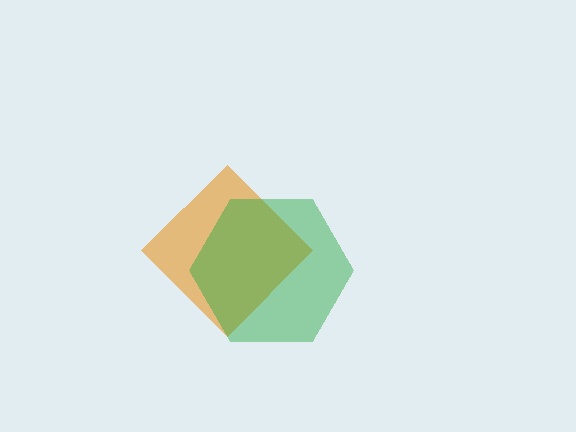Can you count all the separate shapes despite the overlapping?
Yes, there are 2 separate shapes.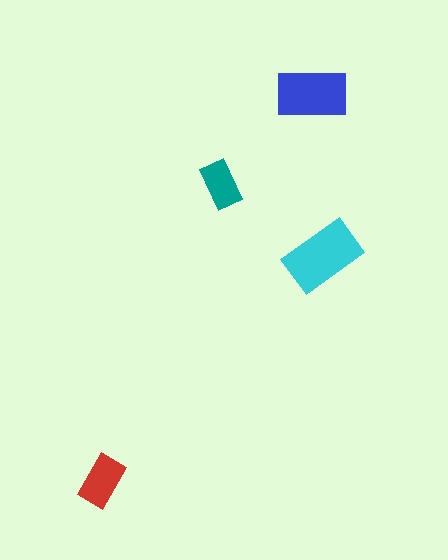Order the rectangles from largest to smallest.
the cyan one, the blue one, the red one, the teal one.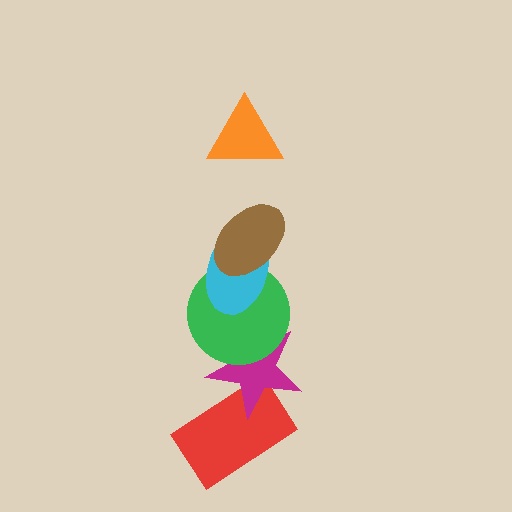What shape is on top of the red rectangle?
The magenta star is on top of the red rectangle.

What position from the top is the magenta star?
The magenta star is 5th from the top.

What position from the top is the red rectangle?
The red rectangle is 6th from the top.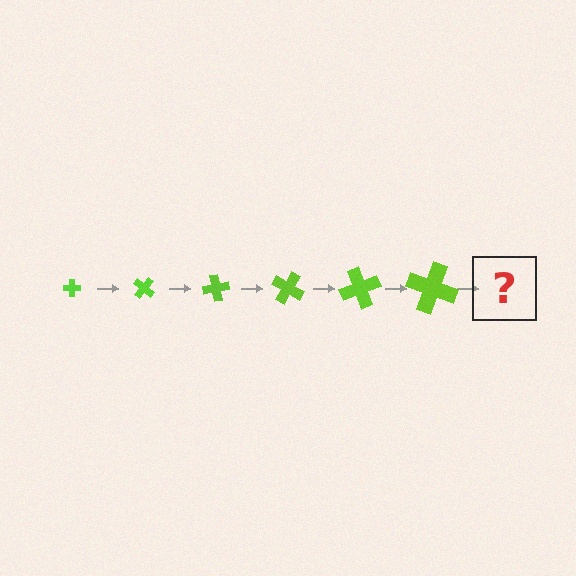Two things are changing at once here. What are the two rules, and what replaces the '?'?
The two rules are that the cross grows larger each step and it rotates 40 degrees each step. The '?' should be a cross, larger than the previous one and rotated 240 degrees from the start.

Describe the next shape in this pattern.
It should be a cross, larger than the previous one and rotated 240 degrees from the start.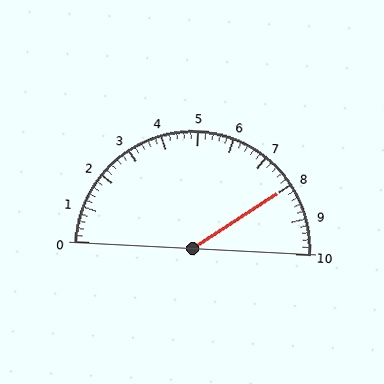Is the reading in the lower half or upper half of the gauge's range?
The reading is in the upper half of the range (0 to 10).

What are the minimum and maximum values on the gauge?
The gauge ranges from 0 to 10.